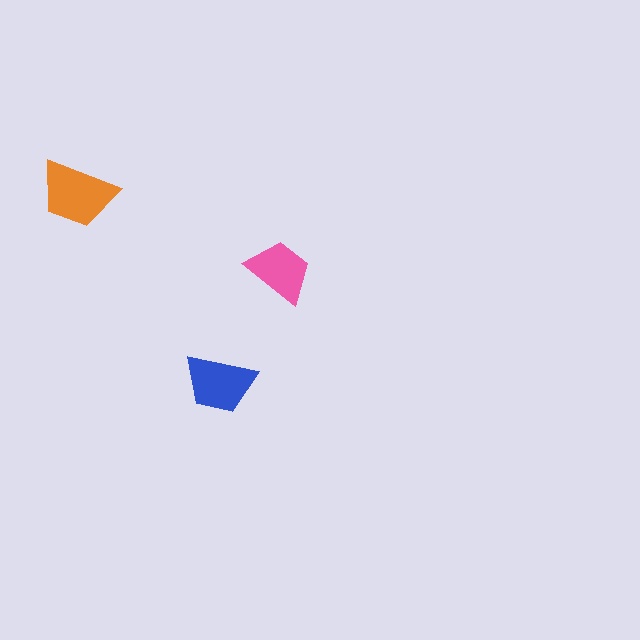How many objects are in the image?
There are 3 objects in the image.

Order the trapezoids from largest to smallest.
the orange one, the blue one, the pink one.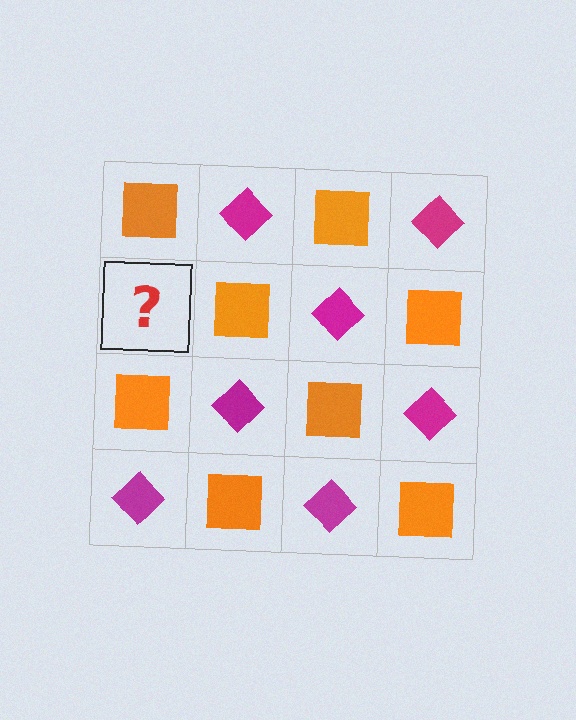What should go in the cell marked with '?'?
The missing cell should contain a magenta diamond.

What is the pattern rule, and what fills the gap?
The rule is that it alternates orange square and magenta diamond in a checkerboard pattern. The gap should be filled with a magenta diamond.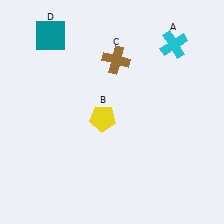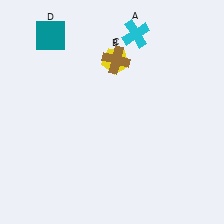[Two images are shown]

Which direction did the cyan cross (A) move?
The cyan cross (A) moved left.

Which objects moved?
The objects that moved are: the cyan cross (A), the yellow pentagon (B).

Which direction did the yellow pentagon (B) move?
The yellow pentagon (B) moved up.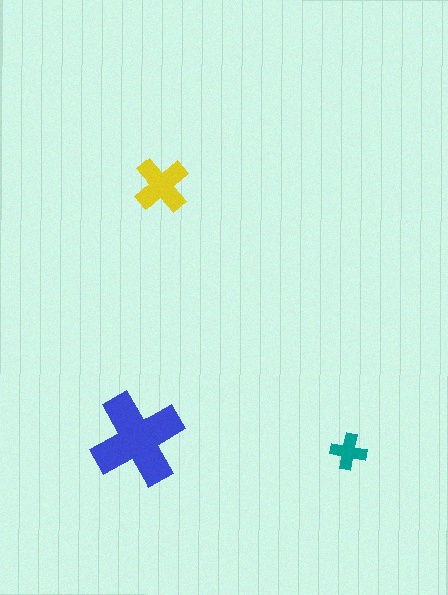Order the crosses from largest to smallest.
the blue one, the yellow one, the teal one.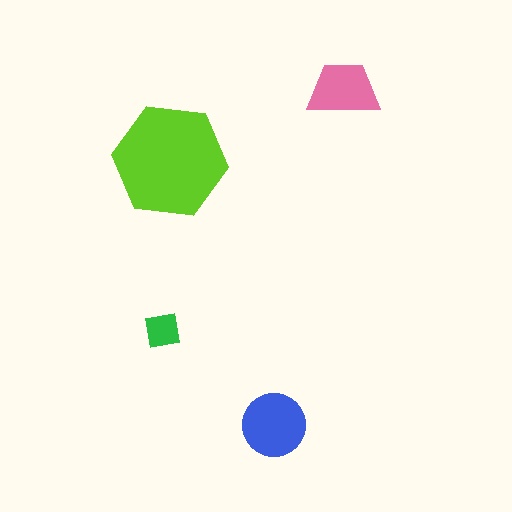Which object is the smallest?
The green square.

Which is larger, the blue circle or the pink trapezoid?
The blue circle.